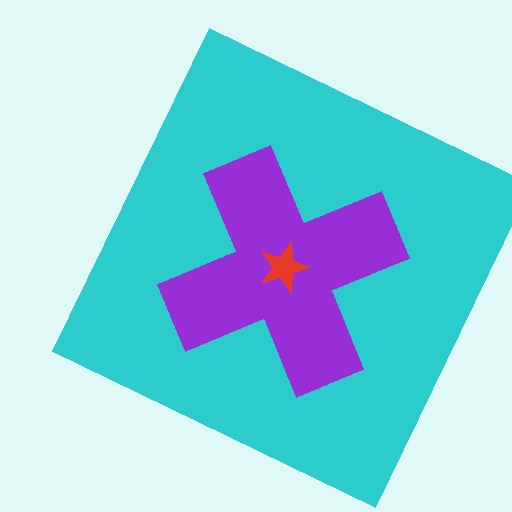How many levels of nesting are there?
3.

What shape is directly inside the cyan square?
The purple cross.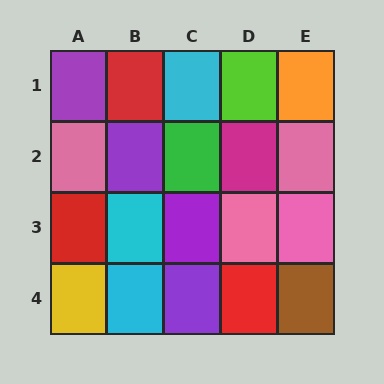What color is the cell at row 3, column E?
Pink.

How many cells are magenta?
1 cell is magenta.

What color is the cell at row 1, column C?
Cyan.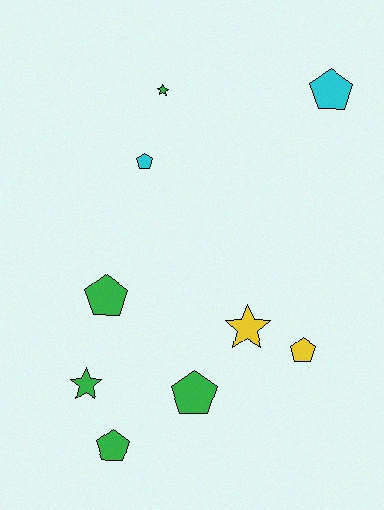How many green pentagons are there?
There are 3 green pentagons.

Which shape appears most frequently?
Pentagon, with 6 objects.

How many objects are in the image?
There are 9 objects.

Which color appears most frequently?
Green, with 5 objects.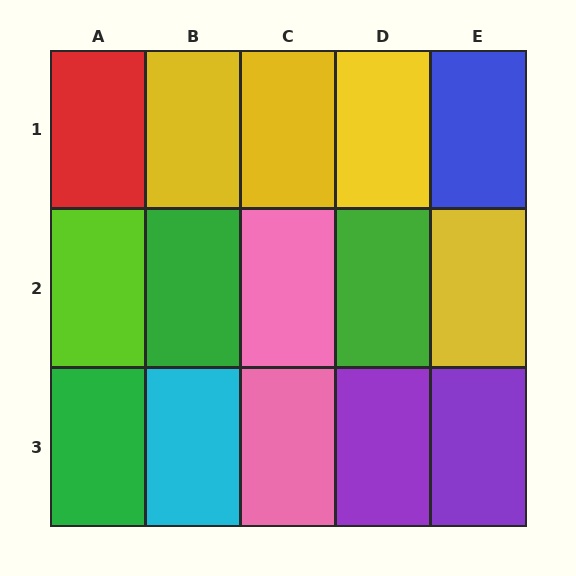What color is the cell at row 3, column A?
Green.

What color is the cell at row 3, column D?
Purple.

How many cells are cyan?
1 cell is cyan.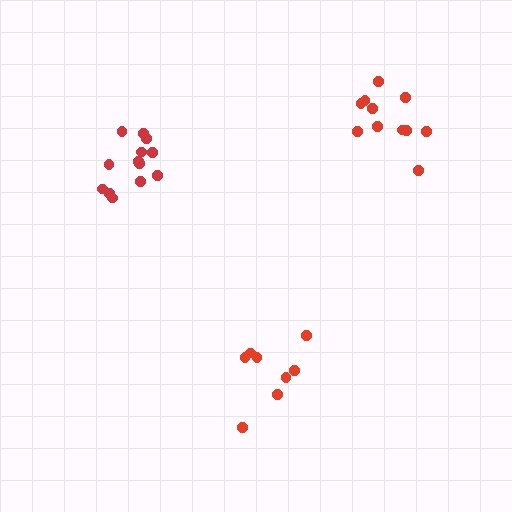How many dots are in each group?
Group 1: 8 dots, Group 2: 13 dots, Group 3: 11 dots (32 total).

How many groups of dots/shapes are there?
There are 3 groups.